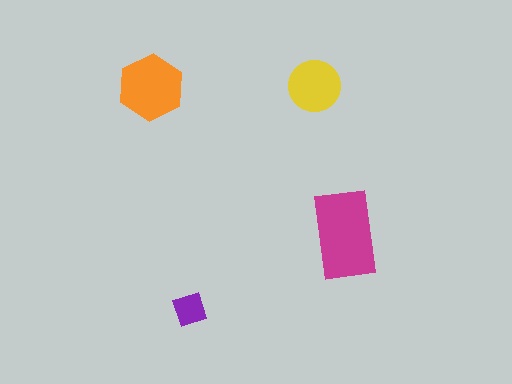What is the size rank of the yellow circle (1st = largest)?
3rd.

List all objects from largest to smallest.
The magenta rectangle, the orange hexagon, the yellow circle, the purple square.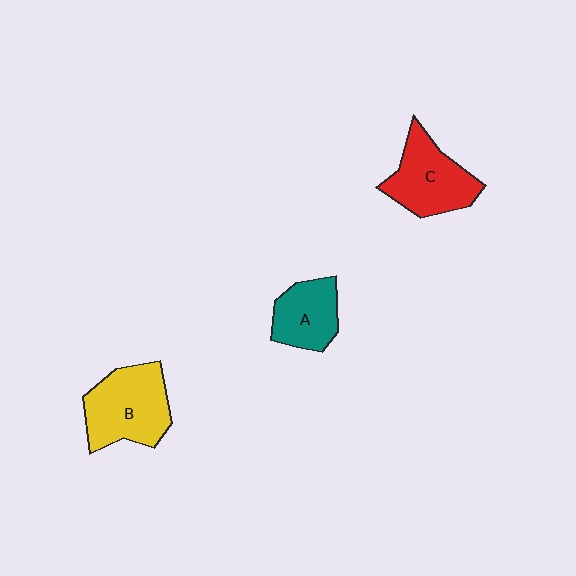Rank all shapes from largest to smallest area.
From largest to smallest: B (yellow), C (red), A (teal).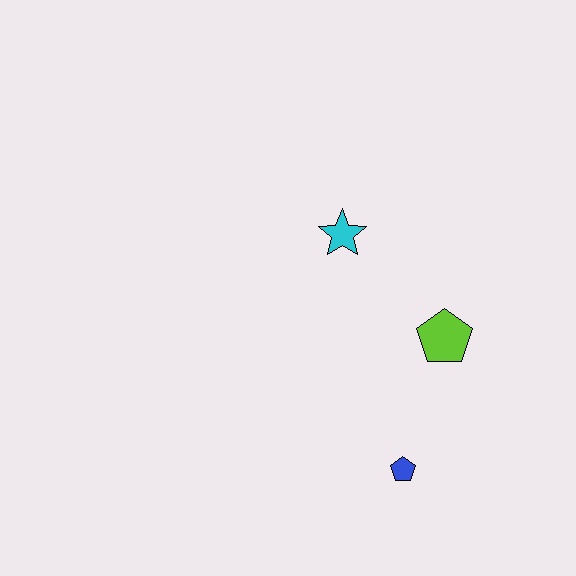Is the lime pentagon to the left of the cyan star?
No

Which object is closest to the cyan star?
The lime pentagon is closest to the cyan star.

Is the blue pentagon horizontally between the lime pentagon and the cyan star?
Yes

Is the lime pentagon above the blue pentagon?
Yes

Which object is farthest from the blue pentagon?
The cyan star is farthest from the blue pentagon.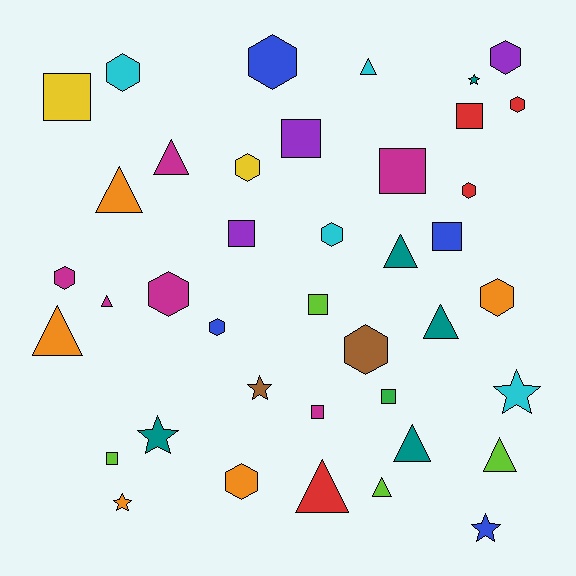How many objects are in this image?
There are 40 objects.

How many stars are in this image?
There are 6 stars.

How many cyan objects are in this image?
There are 4 cyan objects.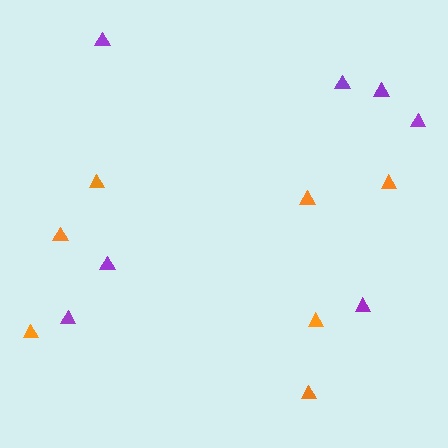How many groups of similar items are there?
There are 2 groups: one group of purple triangles (7) and one group of orange triangles (7).